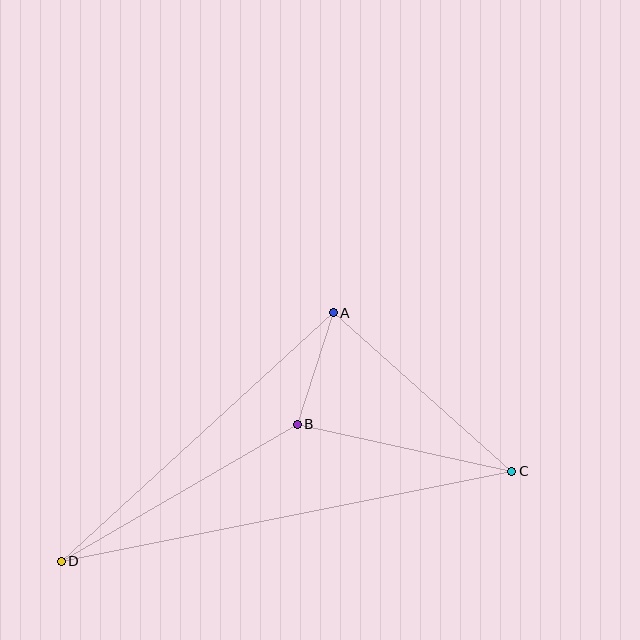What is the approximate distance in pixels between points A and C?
The distance between A and C is approximately 238 pixels.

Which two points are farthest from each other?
Points C and D are farthest from each other.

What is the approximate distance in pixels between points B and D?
The distance between B and D is approximately 273 pixels.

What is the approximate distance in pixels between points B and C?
The distance between B and C is approximately 219 pixels.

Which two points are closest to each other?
Points A and B are closest to each other.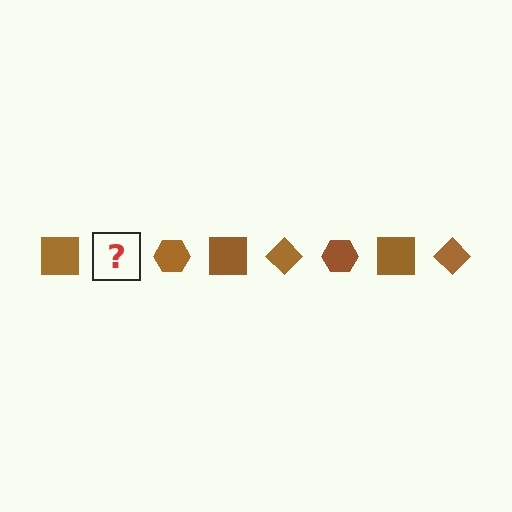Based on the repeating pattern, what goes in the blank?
The blank should be a brown diamond.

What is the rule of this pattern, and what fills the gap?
The rule is that the pattern cycles through square, diamond, hexagon shapes in brown. The gap should be filled with a brown diamond.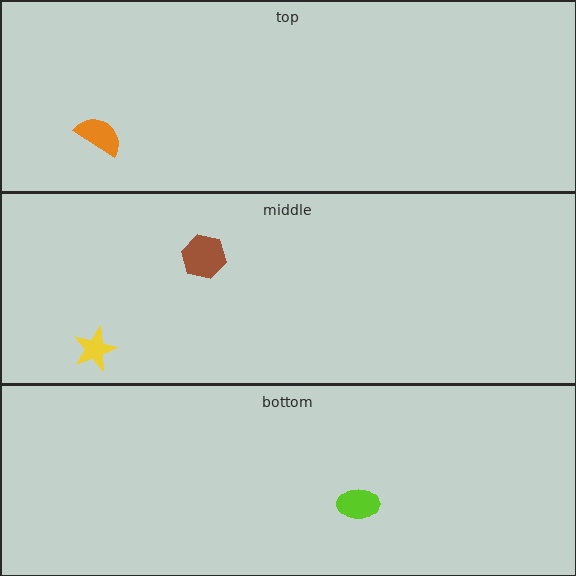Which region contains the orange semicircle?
The top region.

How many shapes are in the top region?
1.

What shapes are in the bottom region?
The lime ellipse.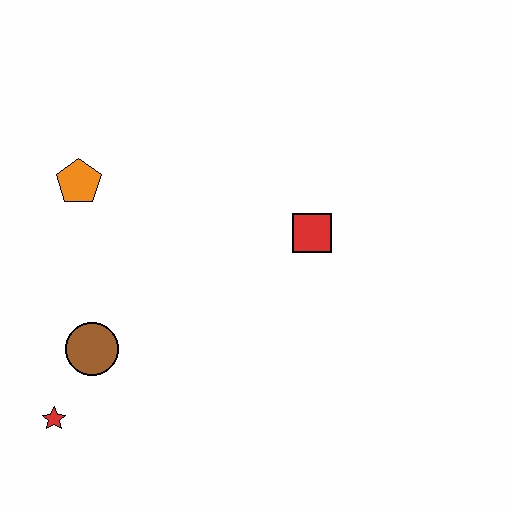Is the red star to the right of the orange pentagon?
No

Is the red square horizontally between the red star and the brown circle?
No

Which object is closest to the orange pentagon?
The brown circle is closest to the orange pentagon.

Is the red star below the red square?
Yes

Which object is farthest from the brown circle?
The red square is farthest from the brown circle.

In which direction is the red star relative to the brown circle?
The red star is below the brown circle.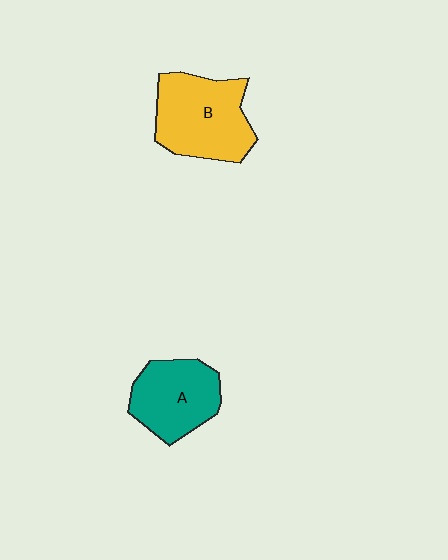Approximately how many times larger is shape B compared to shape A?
Approximately 1.3 times.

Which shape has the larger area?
Shape B (yellow).